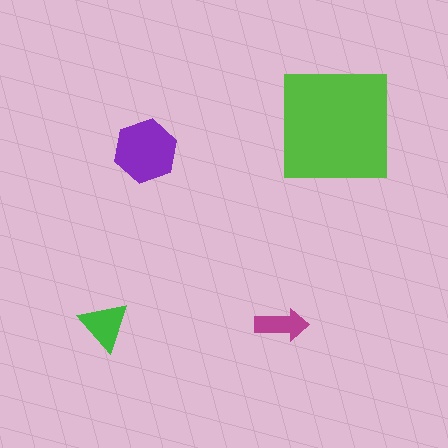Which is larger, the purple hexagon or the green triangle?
The purple hexagon.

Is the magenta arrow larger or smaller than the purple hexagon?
Smaller.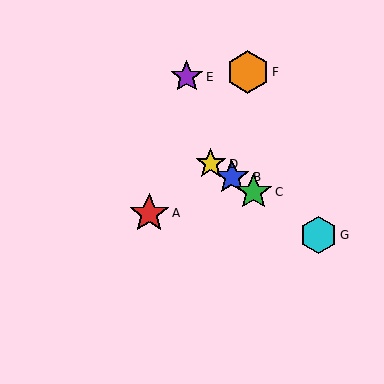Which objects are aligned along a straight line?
Objects B, C, D, G are aligned along a straight line.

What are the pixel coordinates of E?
Object E is at (187, 77).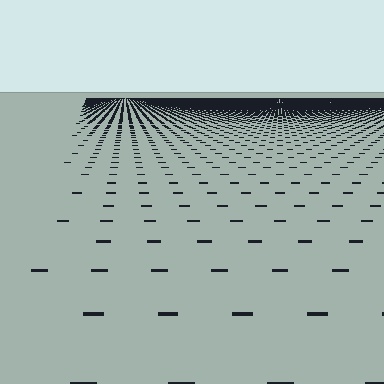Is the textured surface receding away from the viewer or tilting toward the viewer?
The surface is receding away from the viewer. Texture elements get smaller and denser toward the top.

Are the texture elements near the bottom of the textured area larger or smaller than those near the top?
Larger. Near the bottom, elements are closer to the viewer and appear at a bigger on-screen size.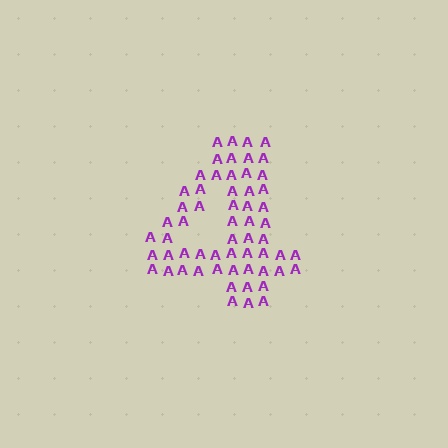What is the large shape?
The large shape is the digit 4.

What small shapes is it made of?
It is made of small letter A's.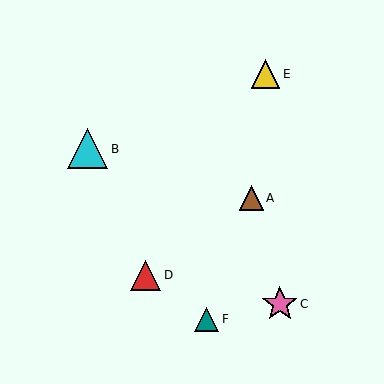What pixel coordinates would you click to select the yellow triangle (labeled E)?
Click at (265, 74) to select the yellow triangle E.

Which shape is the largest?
The cyan triangle (labeled B) is the largest.